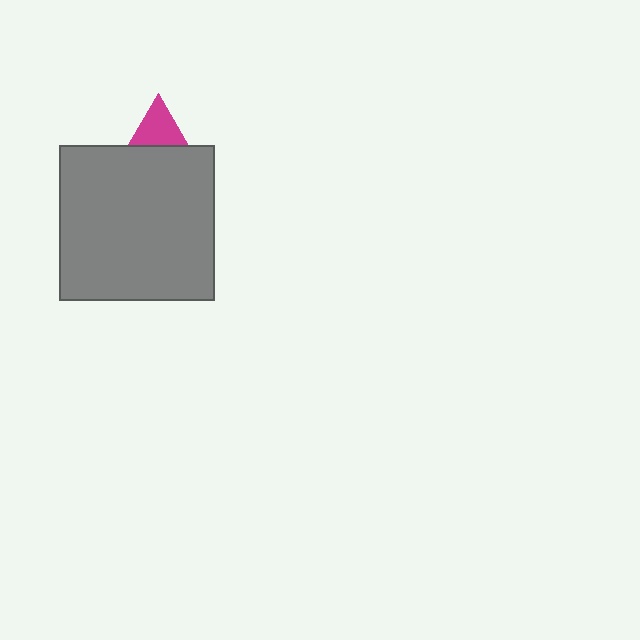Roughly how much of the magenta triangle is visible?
A small part of it is visible (roughly 35%).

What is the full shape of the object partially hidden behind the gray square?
The partially hidden object is a magenta triangle.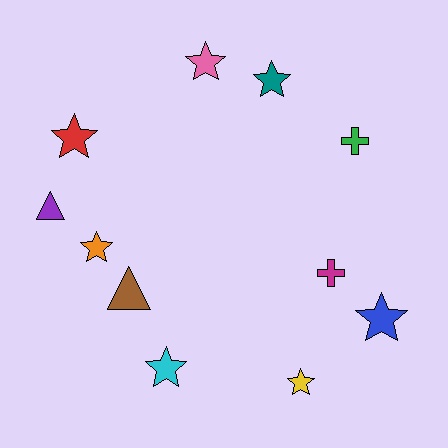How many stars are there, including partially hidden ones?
There are 7 stars.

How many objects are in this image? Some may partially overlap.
There are 11 objects.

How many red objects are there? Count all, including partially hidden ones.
There is 1 red object.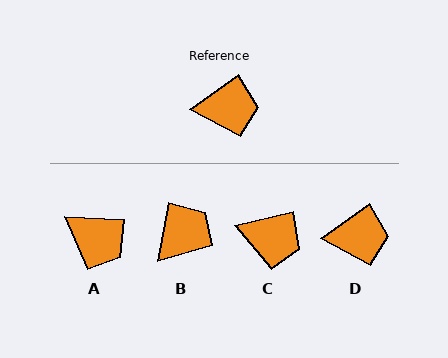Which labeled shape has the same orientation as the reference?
D.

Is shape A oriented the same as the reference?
No, it is off by about 38 degrees.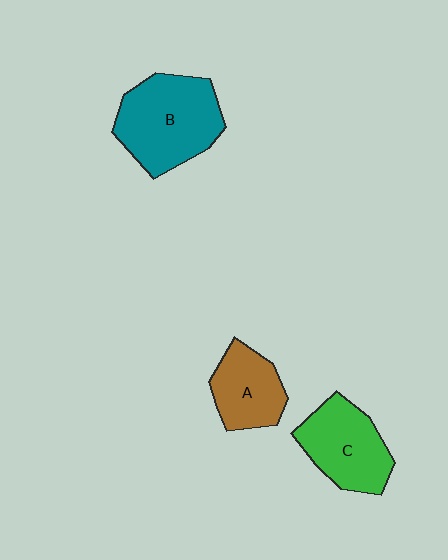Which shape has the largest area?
Shape B (teal).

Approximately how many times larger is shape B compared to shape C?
Approximately 1.3 times.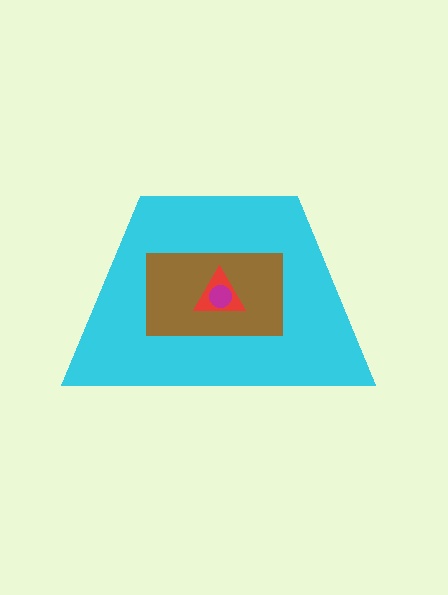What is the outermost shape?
The cyan trapezoid.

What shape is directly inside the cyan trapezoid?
The brown rectangle.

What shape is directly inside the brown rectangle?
The red triangle.